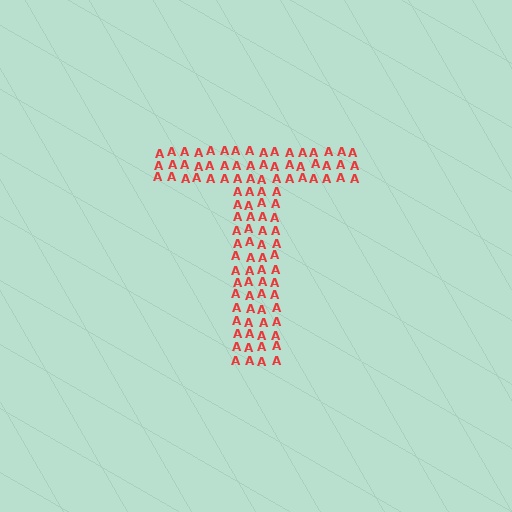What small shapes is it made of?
It is made of small letter A's.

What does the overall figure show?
The overall figure shows the letter T.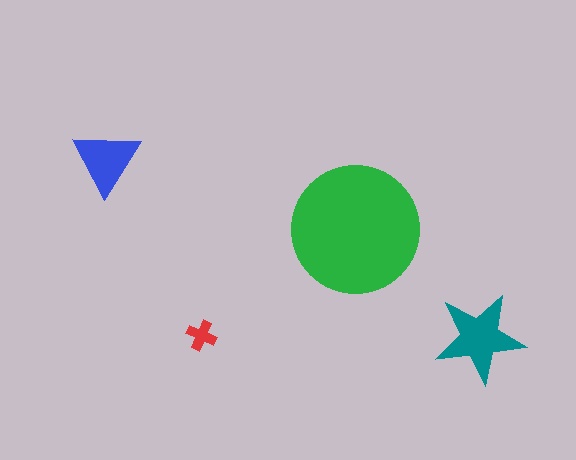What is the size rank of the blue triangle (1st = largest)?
3rd.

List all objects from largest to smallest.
The green circle, the teal star, the blue triangle, the red cross.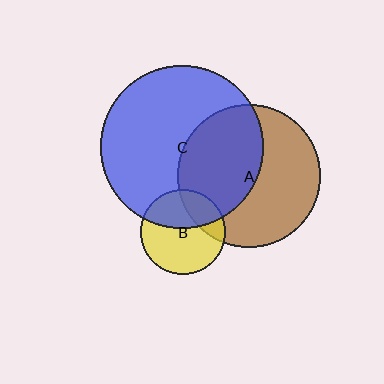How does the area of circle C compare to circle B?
Approximately 3.7 times.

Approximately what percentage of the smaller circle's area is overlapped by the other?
Approximately 40%.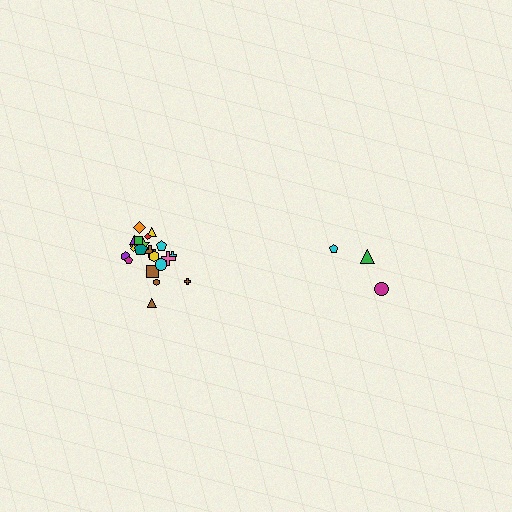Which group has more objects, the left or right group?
The left group.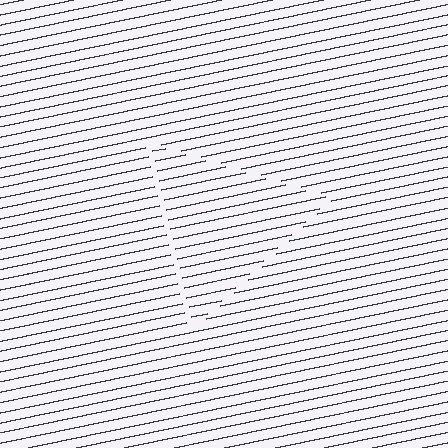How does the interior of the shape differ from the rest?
The interior of the shape contains the same grating, shifted by half a period — the contour is defined by the phase discontinuity where line-ends from the inner and outer gratings abut.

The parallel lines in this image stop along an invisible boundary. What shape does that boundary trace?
An illusory triangle. The interior of the shape contains the same grating, shifted by half a period — the contour is defined by the phase discontinuity where line-ends from the inner and outer gratings abut.